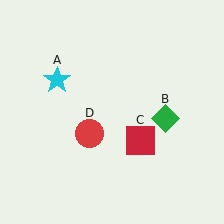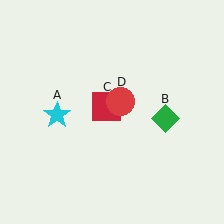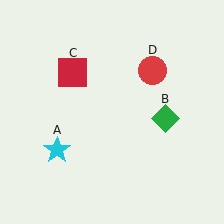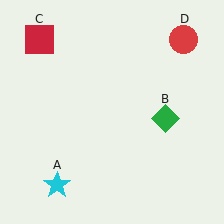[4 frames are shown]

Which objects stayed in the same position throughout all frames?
Green diamond (object B) remained stationary.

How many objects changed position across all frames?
3 objects changed position: cyan star (object A), red square (object C), red circle (object D).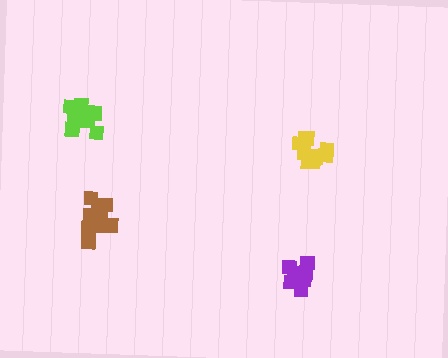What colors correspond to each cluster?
The clusters are colored: purple, lime, yellow, brown.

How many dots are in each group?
Group 1: 10 dots, Group 2: 9 dots, Group 3: 11 dots, Group 4: 9 dots (39 total).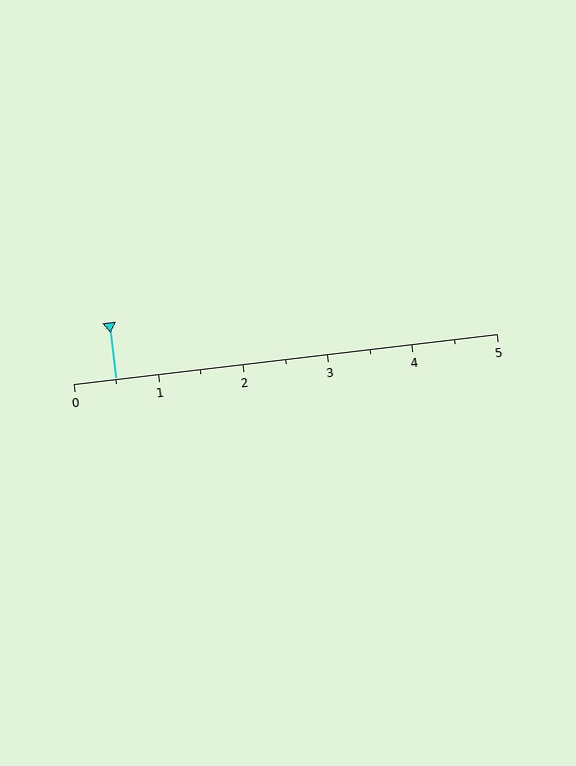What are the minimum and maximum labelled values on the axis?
The axis runs from 0 to 5.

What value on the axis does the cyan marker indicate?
The marker indicates approximately 0.5.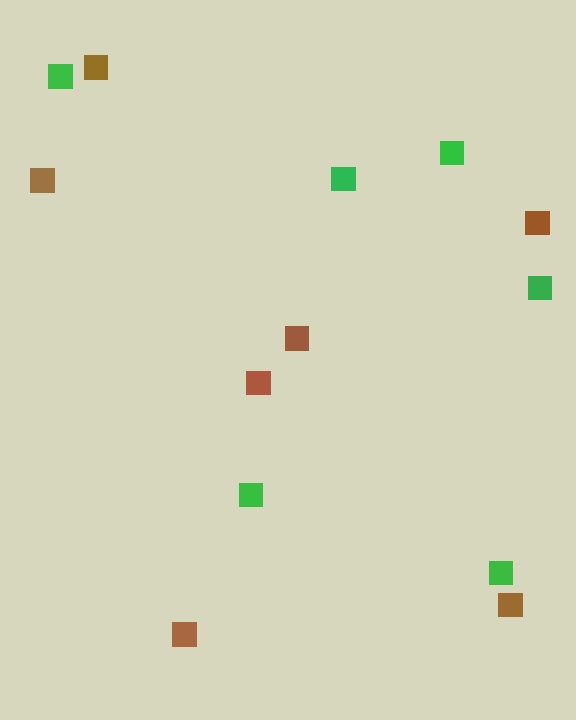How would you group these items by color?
There are 2 groups: one group of green squares (6) and one group of brown squares (7).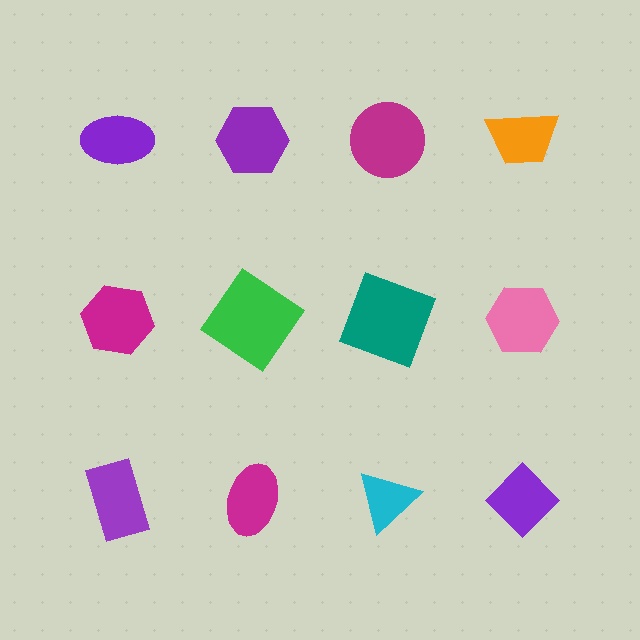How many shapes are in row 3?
4 shapes.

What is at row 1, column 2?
A purple hexagon.